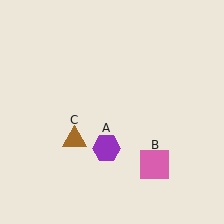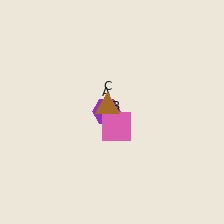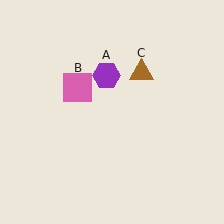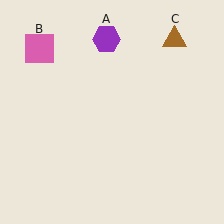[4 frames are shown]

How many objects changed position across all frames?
3 objects changed position: purple hexagon (object A), pink square (object B), brown triangle (object C).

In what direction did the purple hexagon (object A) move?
The purple hexagon (object A) moved up.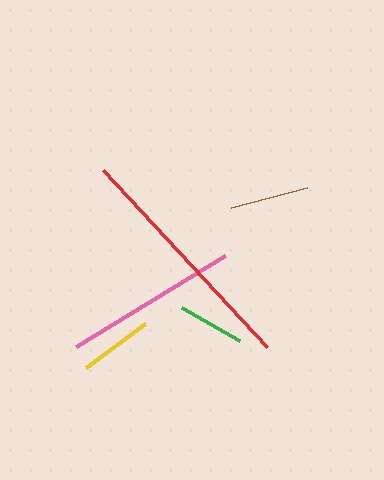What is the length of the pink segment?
The pink segment is approximately 175 pixels long.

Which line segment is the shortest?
The green line is the shortest at approximately 67 pixels.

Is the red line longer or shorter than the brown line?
The red line is longer than the brown line.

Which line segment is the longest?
The red line is the longest at approximately 241 pixels.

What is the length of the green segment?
The green segment is approximately 67 pixels long.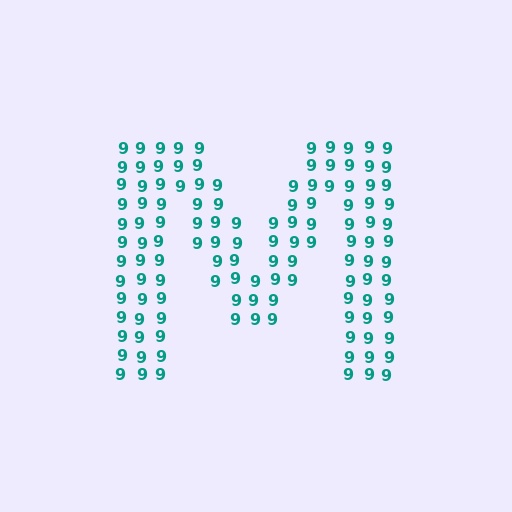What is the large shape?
The large shape is the letter M.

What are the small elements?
The small elements are digit 9's.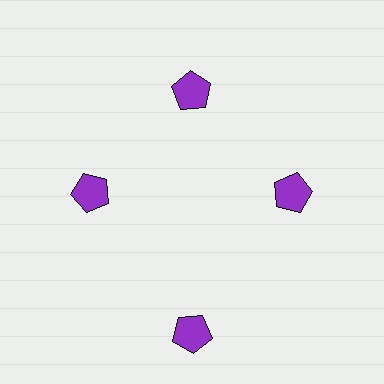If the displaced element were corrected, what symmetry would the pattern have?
It would have 4-fold rotational symmetry — the pattern would map onto itself every 90 degrees.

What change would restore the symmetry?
The symmetry would be restored by moving it inward, back onto the ring so that all 4 pentagons sit at equal angles and equal distance from the center.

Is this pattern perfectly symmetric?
No. The 4 purple pentagons are arranged in a ring, but one element near the 6 o'clock position is pushed outward from the center, breaking the 4-fold rotational symmetry.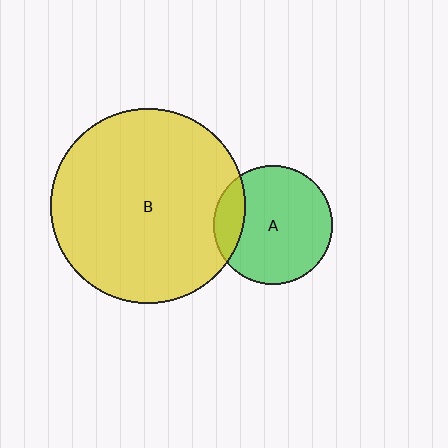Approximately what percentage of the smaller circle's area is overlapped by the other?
Approximately 15%.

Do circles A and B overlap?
Yes.